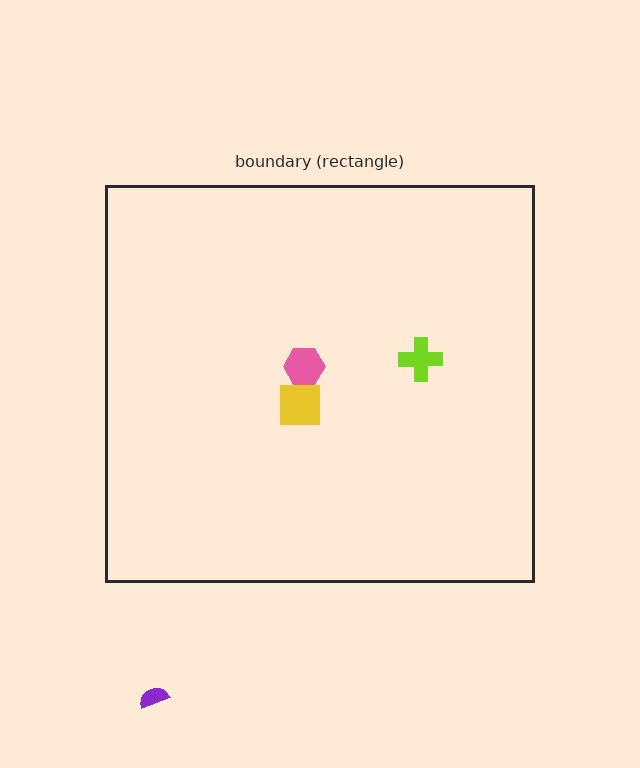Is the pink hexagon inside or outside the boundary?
Inside.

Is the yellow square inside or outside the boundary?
Inside.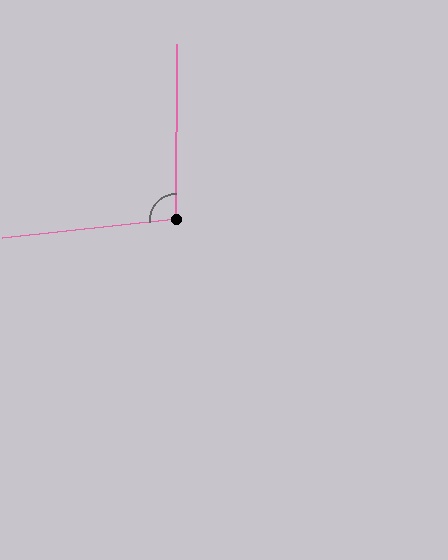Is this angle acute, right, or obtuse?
It is obtuse.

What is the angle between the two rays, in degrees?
Approximately 96 degrees.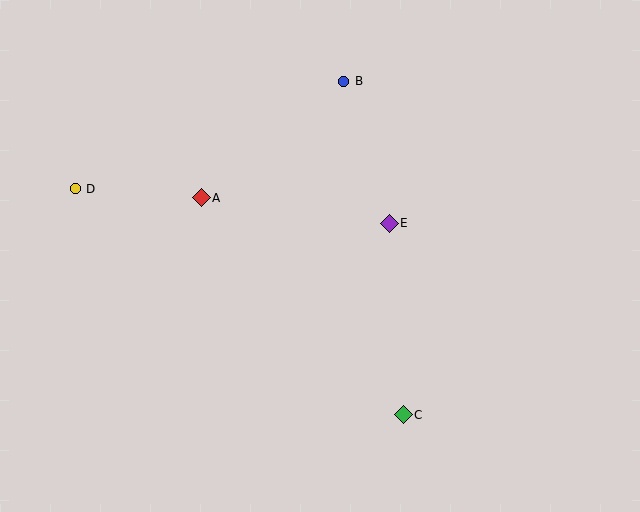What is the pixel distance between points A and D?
The distance between A and D is 126 pixels.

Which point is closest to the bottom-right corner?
Point C is closest to the bottom-right corner.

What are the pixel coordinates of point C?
Point C is at (403, 415).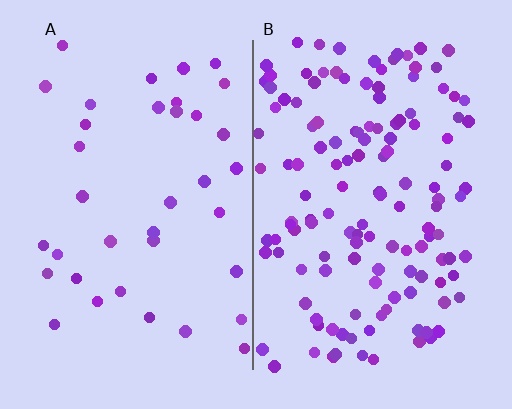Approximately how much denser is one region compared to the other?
Approximately 3.7× — region B over region A.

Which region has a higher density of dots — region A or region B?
B (the right).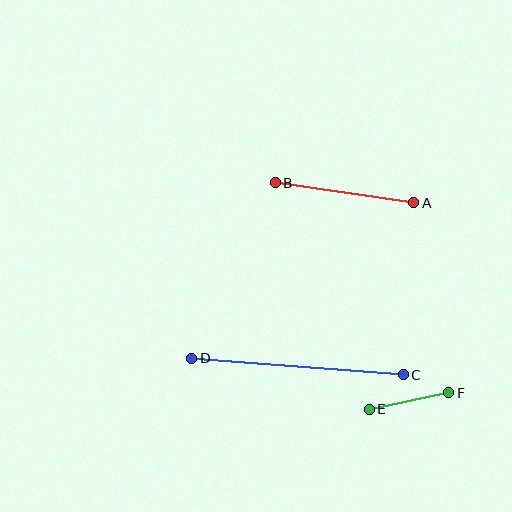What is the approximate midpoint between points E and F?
The midpoint is at approximately (409, 401) pixels.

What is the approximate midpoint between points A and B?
The midpoint is at approximately (345, 193) pixels.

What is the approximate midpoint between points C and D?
The midpoint is at approximately (297, 367) pixels.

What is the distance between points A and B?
The distance is approximately 140 pixels.